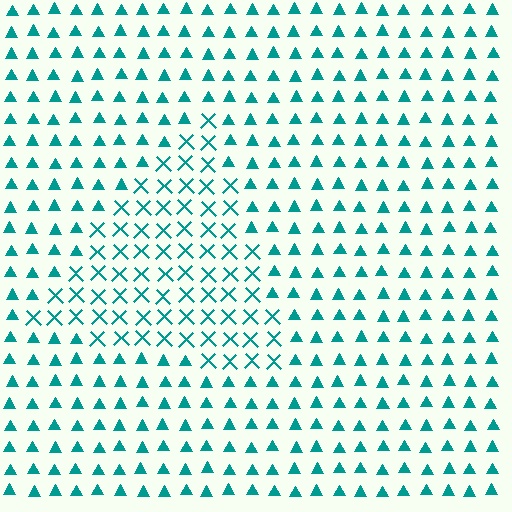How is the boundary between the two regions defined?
The boundary is defined by a change in element shape: X marks inside vs. triangles outside. All elements share the same color and spacing.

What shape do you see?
I see a triangle.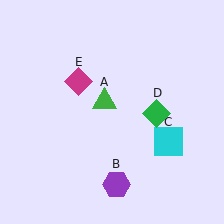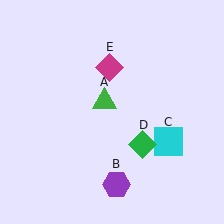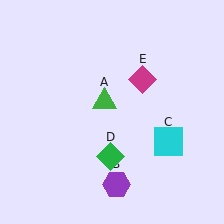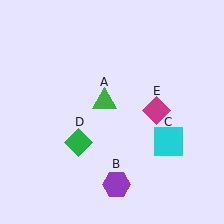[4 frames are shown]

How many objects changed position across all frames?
2 objects changed position: green diamond (object D), magenta diamond (object E).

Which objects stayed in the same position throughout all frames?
Green triangle (object A) and purple hexagon (object B) and cyan square (object C) remained stationary.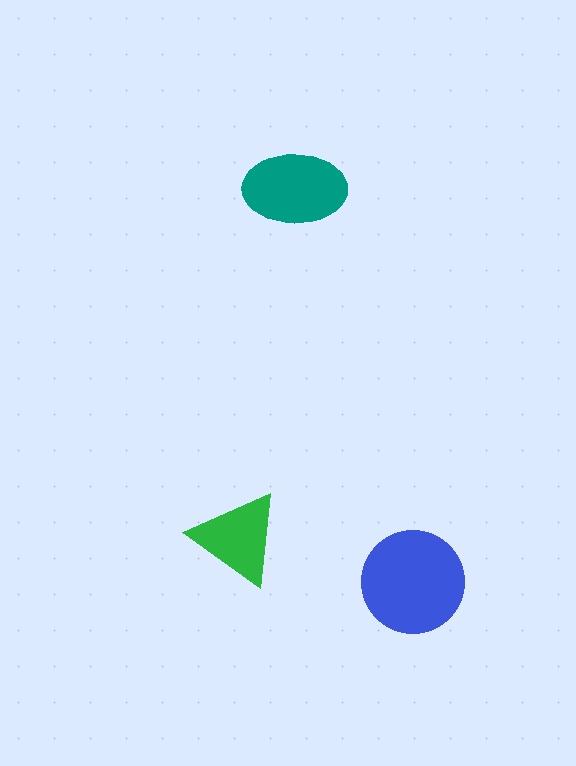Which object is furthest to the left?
The green triangle is leftmost.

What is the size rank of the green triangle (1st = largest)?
3rd.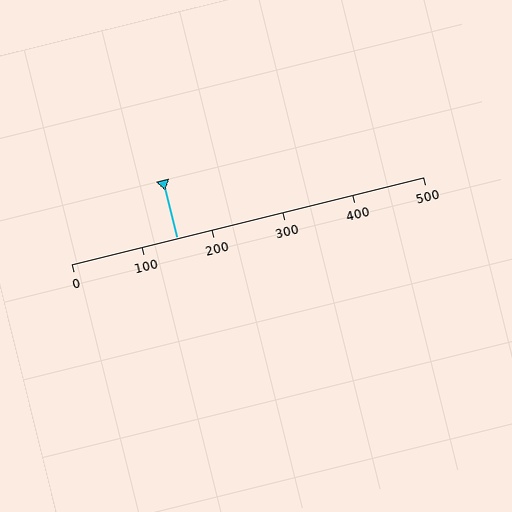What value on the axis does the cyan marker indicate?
The marker indicates approximately 150.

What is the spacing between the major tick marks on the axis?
The major ticks are spaced 100 apart.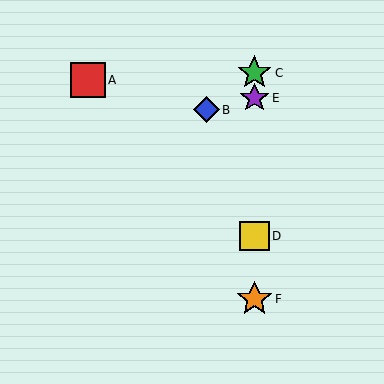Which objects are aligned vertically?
Objects C, D, E, F are aligned vertically.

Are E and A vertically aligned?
No, E is at x≈254 and A is at x≈88.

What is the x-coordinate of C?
Object C is at x≈254.